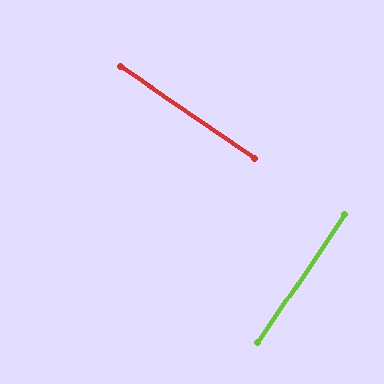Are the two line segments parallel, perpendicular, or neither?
Perpendicular — they meet at approximately 89°.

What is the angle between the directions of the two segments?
Approximately 89 degrees.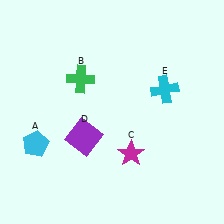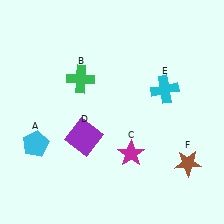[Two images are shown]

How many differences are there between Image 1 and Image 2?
There is 1 difference between the two images.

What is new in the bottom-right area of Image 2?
A brown star (F) was added in the bottom-right area of Image 2.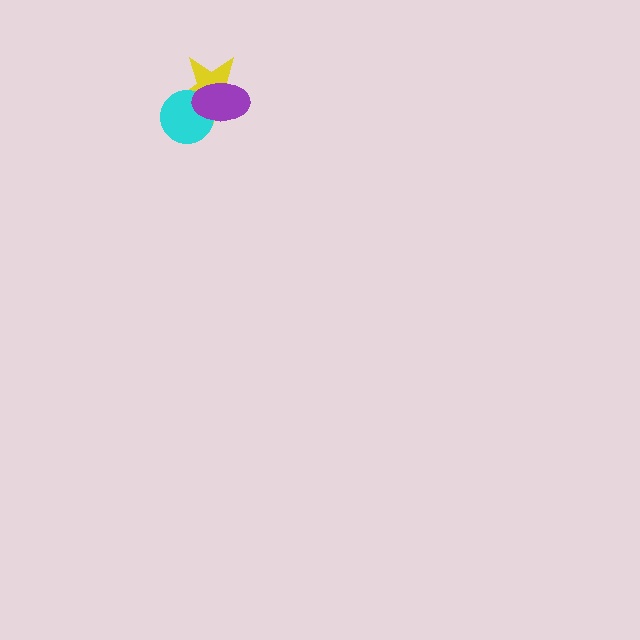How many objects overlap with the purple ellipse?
2 objects overlap with the purple ellipse.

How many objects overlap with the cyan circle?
2 objects overlap with the cyan circle.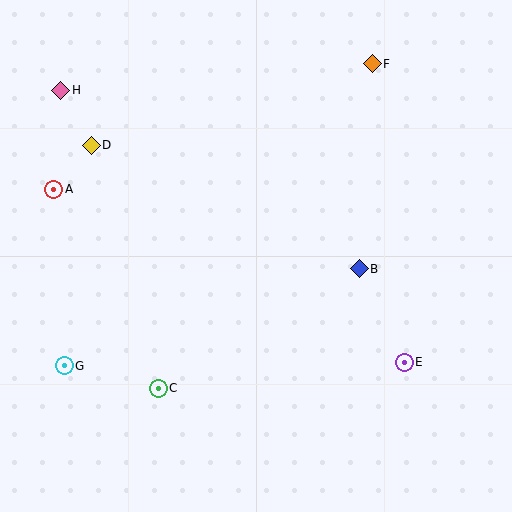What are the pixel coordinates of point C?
Point C is at (158, 388).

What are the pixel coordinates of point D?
Point D is at (91, 145).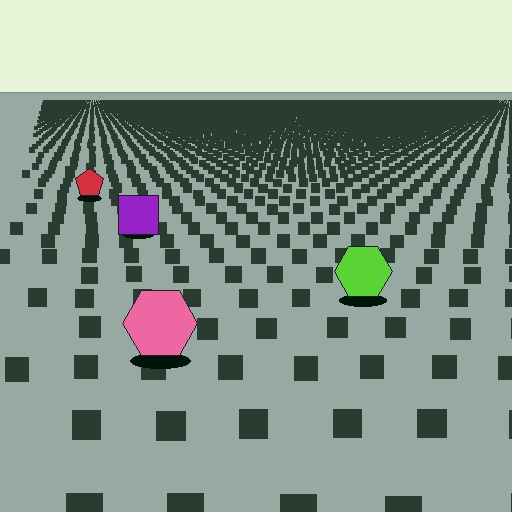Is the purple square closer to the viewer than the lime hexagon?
No. The lime hexagon is closer — you can tell from the texture gradient: the ground texture is coarser near it.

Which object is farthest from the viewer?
The red pentagon is farthest from the viewer. It appears smaller and the ground texture around it is denser.